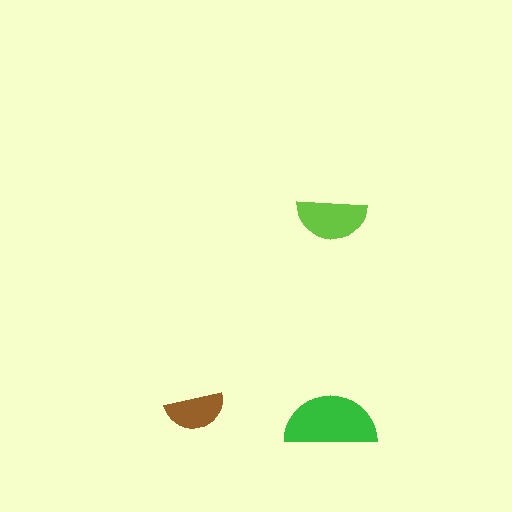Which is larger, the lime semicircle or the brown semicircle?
The lime one.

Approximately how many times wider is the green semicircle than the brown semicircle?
About 1.5 times wider.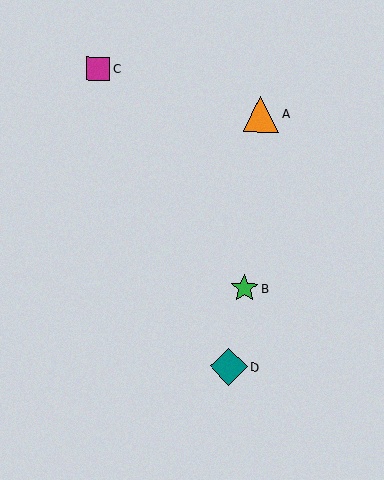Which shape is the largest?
The teal diamond (labeled D) is the largest.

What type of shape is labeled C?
Shape C is a magenta square.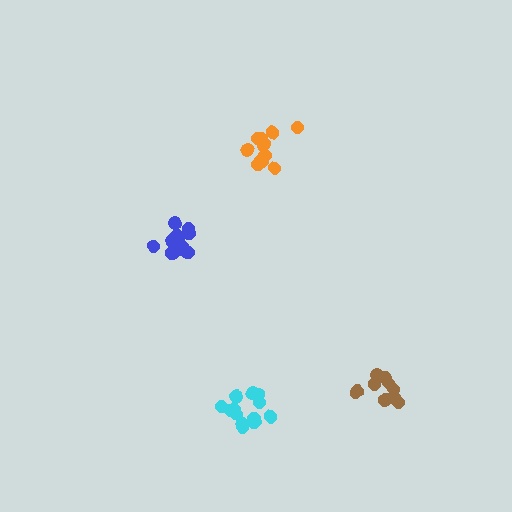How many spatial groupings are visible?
There are 4 spatial groupings.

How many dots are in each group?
Group 1: 14 dots, Group 2: 12 dots, Group 3: 12 dots, Group 4: 14 dots (52 total).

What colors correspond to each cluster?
The clusters are colored: cyan, orange, brown, blue.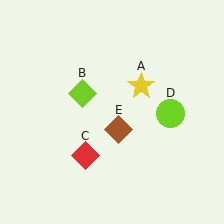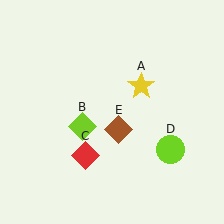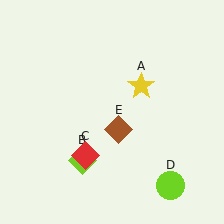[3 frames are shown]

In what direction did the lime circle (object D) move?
The lime circle (object D) moved down.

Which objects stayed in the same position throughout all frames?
Yellow star (object A) and red diamond (object C) and brown diamond (object E) remained stationary.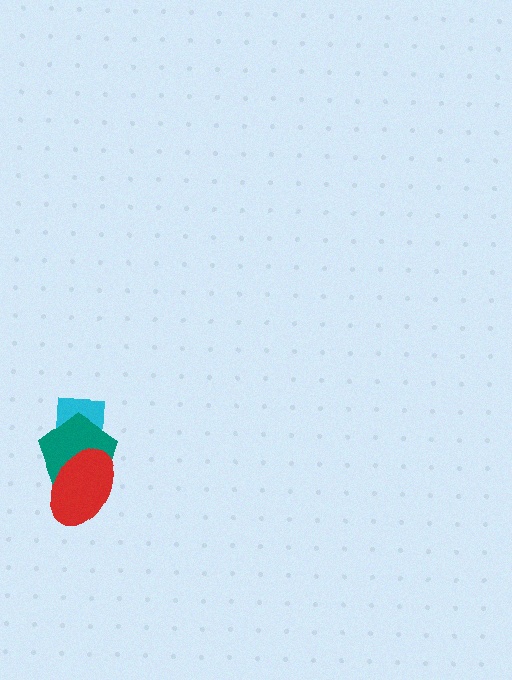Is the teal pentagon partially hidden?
Yes, it is partially covered by another shape.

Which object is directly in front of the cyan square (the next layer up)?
The teal pentagon is directly in front of the cyan square.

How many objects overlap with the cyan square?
2 objects overlap with the cyan square.